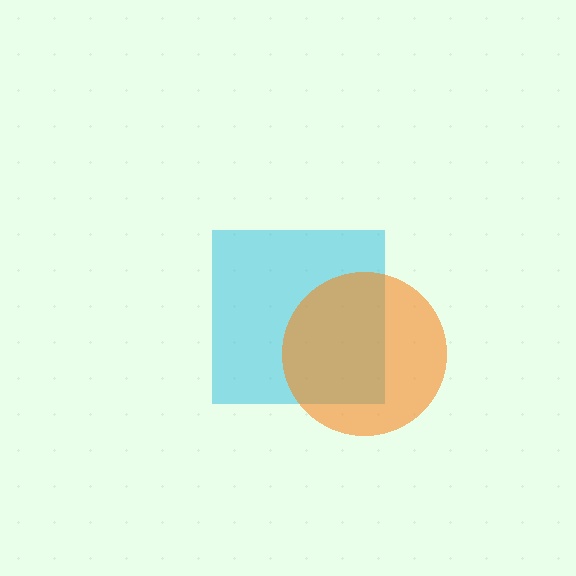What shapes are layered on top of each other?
The layered shapes are: a cyan square, an orange circle.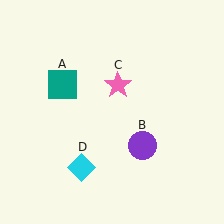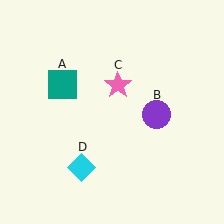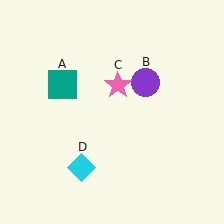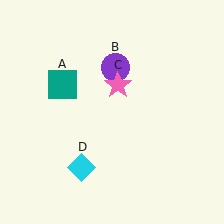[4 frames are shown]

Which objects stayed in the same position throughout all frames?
Teal square (object A) and pink star (object C) and cyan diamond (object D) remained stationary.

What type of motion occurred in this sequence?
The purple circle (object B) rotated counterclockwise around the center of the scene.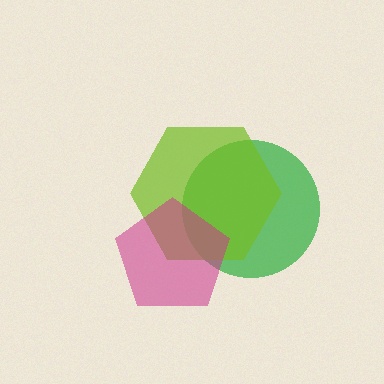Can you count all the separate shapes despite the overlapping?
Yes, there are 3 separate shapes.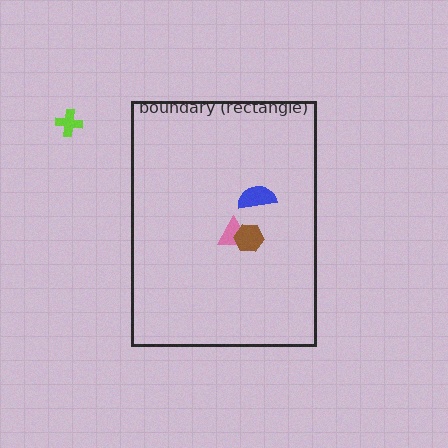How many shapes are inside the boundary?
3 inside, 1 outside.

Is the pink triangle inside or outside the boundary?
Inside.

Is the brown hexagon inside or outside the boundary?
Inside.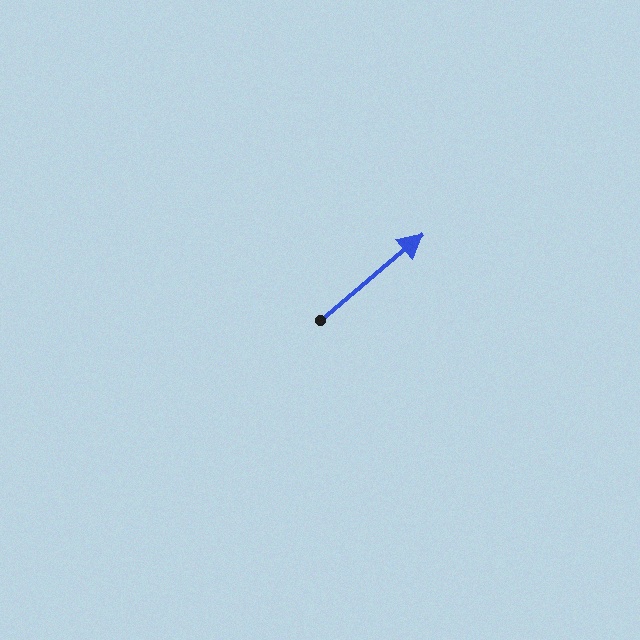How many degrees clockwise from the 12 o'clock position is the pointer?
Approximately 50 degrees.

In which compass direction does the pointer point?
Northeast.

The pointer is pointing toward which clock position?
Roughly 2 o'clock.